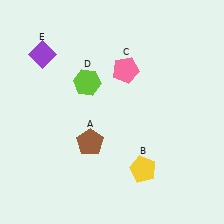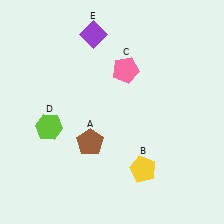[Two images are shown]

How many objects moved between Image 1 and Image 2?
2 objects moved between the two images.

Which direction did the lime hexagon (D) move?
The lime hexagon (D) moved down.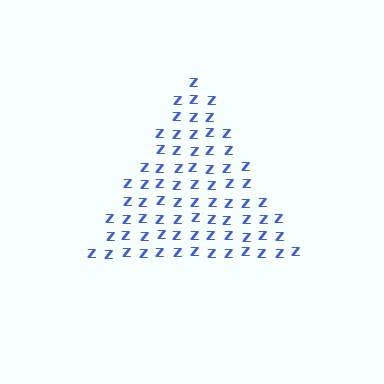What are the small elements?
The small elements are letter Z's.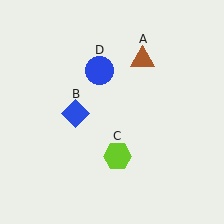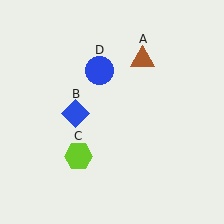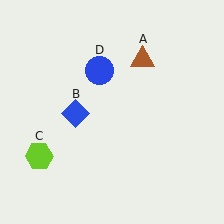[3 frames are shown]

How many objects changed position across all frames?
1 object changed position: lime hexagon (object C).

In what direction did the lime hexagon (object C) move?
The lime hexagon (object C) moved left.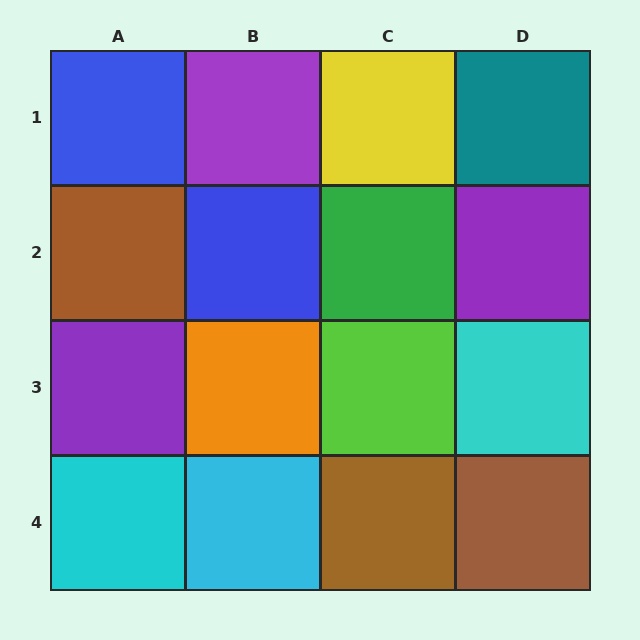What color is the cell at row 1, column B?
Purple.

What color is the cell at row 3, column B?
Orange.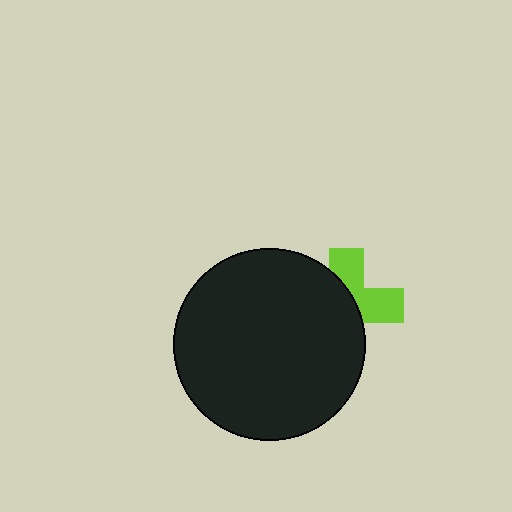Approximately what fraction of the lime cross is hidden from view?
Roughly 58% of the lime cross is hidden behind the black circle.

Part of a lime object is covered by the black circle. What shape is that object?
It is a cross.